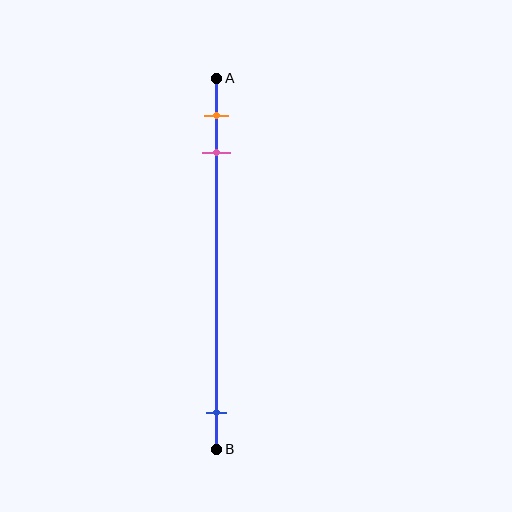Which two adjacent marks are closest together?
The orange and pink marks are the closest adjacent pair.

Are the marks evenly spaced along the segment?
No, the marks are not evenly spaced.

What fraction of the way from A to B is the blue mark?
The blue mark is approximately 90% (0.9) of the way from A to B.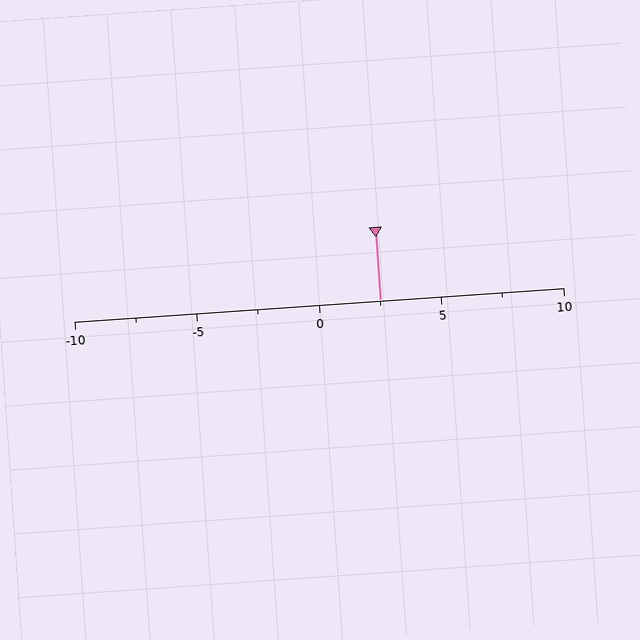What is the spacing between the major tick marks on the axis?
The major ticks are spaced 5 apart.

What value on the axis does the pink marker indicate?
The marker indicates approximately 2.5.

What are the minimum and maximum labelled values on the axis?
The axis runs from -10 to 10.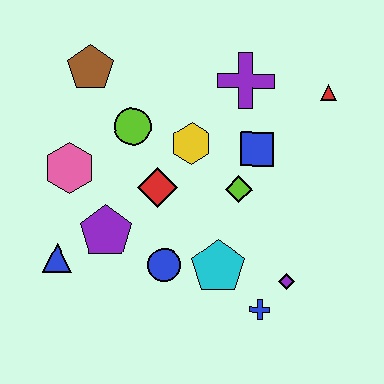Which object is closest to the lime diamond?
The blue square is closest to the lime diamond.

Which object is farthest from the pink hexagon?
The red triangle is farthest from the pink hexagon.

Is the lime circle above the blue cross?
Yes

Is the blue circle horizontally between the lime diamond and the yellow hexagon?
No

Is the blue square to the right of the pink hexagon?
Yes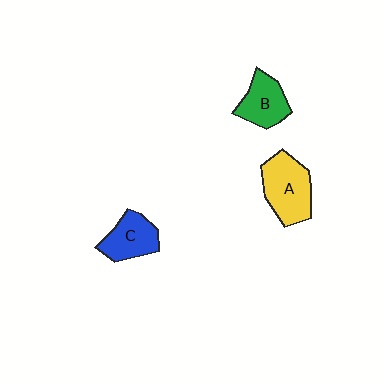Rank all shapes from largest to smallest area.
From largest to smallest: A (yellow), C (blue), B (green).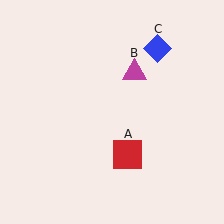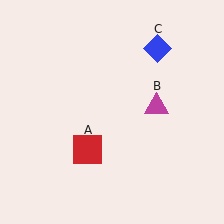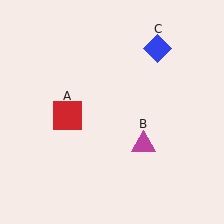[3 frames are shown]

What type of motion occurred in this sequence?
The red square (object A), magenta triangle (object B) rotated clockwise around the center of the scene.